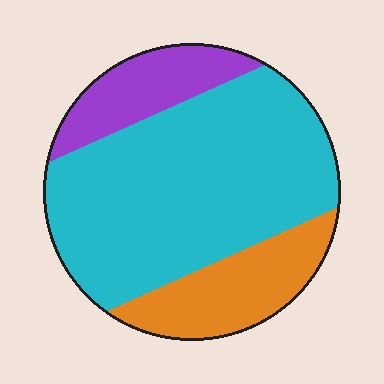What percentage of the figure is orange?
Orange takes up about one fifth (1/5) of the figure.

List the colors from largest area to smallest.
From largest to smallest: cyan, orange, purple.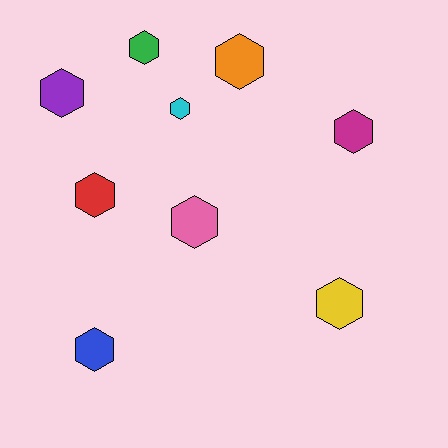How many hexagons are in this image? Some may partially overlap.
There are 9 hexagons.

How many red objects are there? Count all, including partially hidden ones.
There is 1 red object.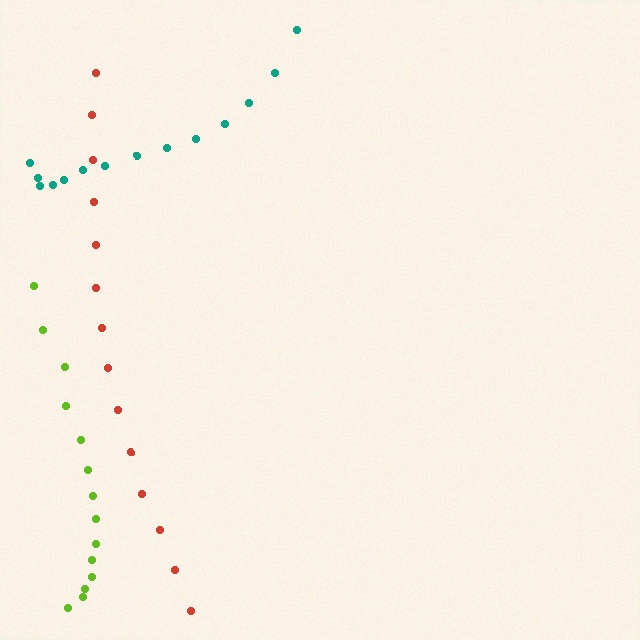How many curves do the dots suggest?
There are 3 distinct paths.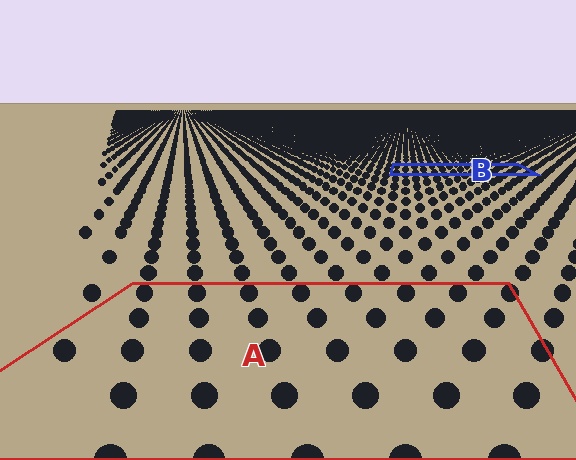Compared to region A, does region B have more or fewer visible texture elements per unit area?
Region B has more texture elements per unit area — they are packed more densely because it is farther away.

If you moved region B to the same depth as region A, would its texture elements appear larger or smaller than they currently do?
They would appear larger. At a closer depth, the same texture elements are projected at a bigger on-screen size.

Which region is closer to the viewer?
Region A is closer. The texture elements there are larger and more spread out.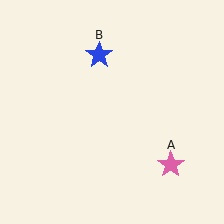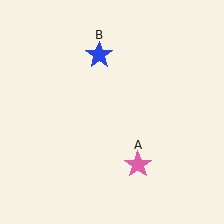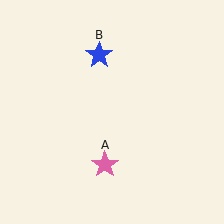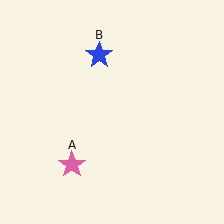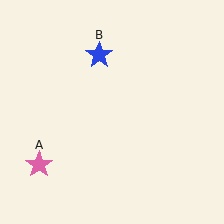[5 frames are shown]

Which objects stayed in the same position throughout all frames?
Blue star (object B) remained stationary.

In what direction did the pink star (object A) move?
The pink star (object A) moved left.